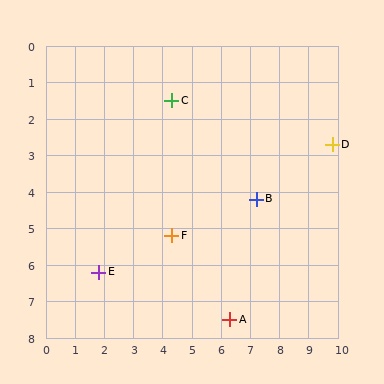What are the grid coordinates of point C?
Point C is at approximately (4.3, 1.5).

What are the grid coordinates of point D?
Point D is at approximately (9.8, 2.7).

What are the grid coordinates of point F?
Point F is at approximately (4.3, 5.2).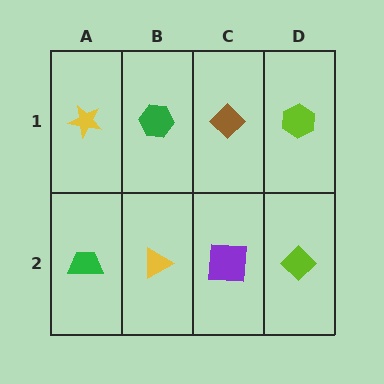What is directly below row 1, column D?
A lime diamond.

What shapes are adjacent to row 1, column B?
A yellow triangle (row 2, column B), a yellow star (row 1, column A), a brown diamond (row 1, column C).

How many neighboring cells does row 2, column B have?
3.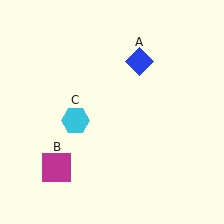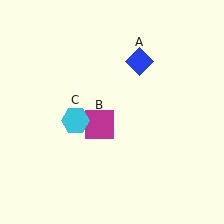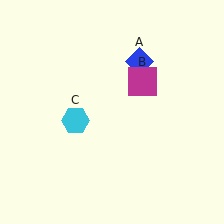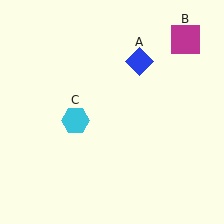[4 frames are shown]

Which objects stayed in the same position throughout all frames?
Blue diamond (object A) and cyan hexagon (object C) remained stationary.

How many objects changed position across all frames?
1 object changed position: magenta square (object B).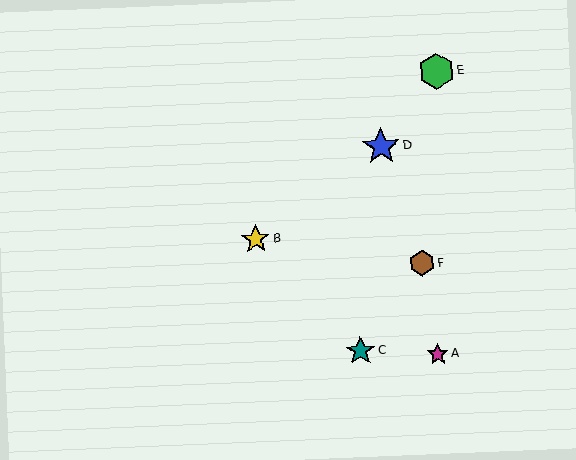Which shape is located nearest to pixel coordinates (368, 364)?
The teal star (labeled C) at (361, 351) is nearest to that location.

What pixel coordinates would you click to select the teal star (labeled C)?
Click at (361, 351) to select the teal star C.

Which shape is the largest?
The blue star (labeled D) is the largest.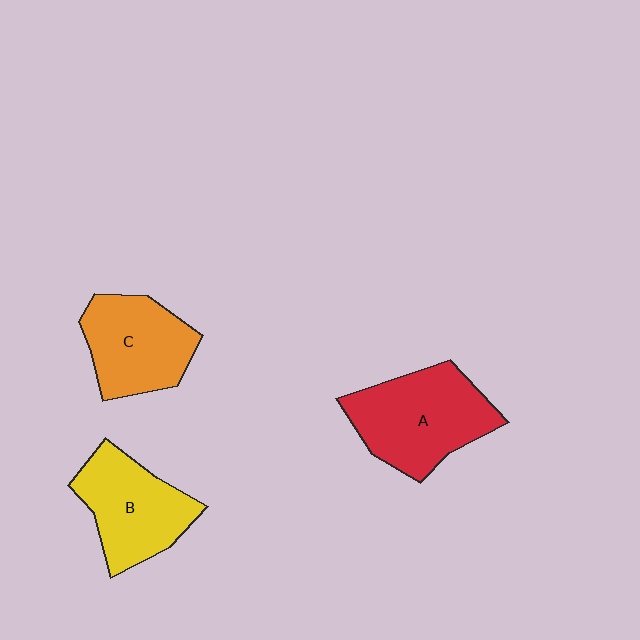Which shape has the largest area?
Shape A (red).